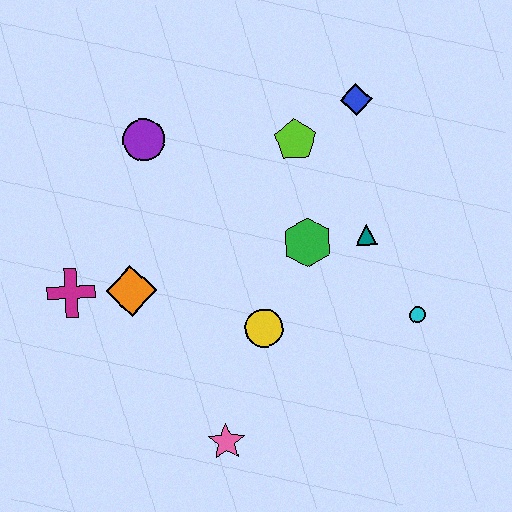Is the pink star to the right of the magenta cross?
Yes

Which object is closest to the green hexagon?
The teal triangle is closest to the green hexagon.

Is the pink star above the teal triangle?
No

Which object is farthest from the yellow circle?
The blue diamond is farthest from the yellow circle.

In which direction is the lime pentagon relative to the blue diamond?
The lime pentagon is to the left of the blue diamond.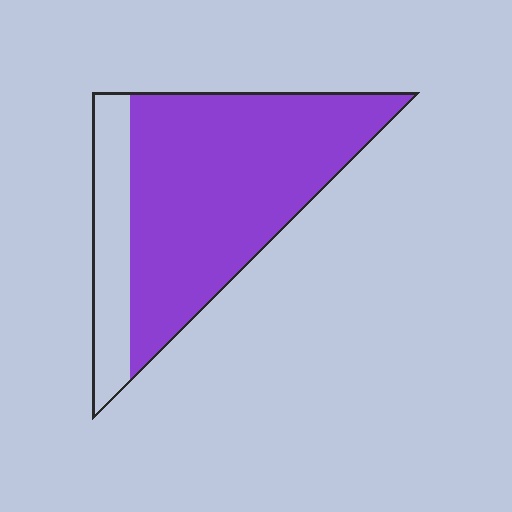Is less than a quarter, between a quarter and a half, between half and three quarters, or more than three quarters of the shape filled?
More than three quarters.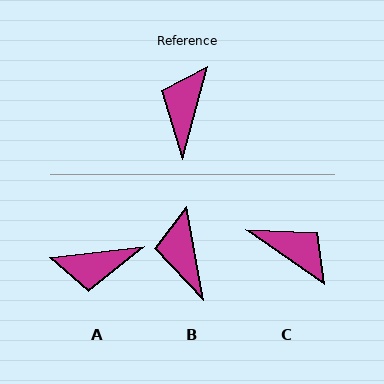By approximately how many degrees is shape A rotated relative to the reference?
Approximately 112 degrees counter-clockwise.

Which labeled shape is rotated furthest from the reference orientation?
A, about 112 degrees away.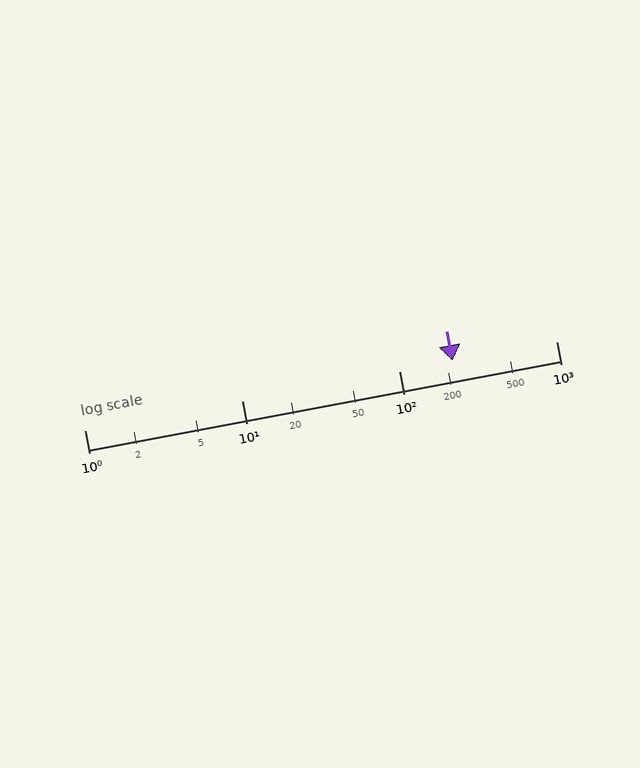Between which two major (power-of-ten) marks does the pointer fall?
The pointer is between 100 and 1000.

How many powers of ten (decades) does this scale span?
The scale spans 3 decades, from 1 to 1000.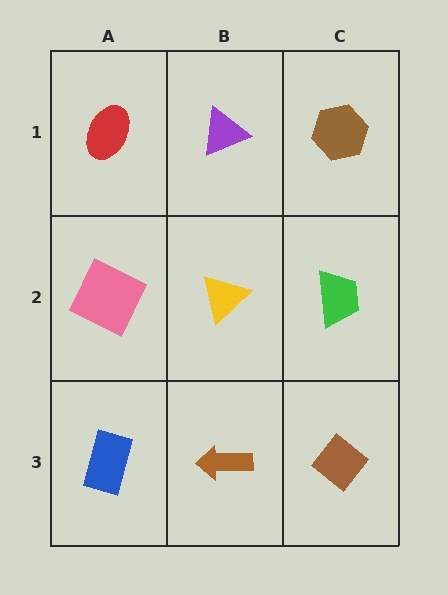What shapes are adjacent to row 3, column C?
A green trapezoid (row 2, column C), a brown arrow (row 3, column B).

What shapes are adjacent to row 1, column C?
A green trapezoid (row 2, column C), a purple triangle (row 1, column B).